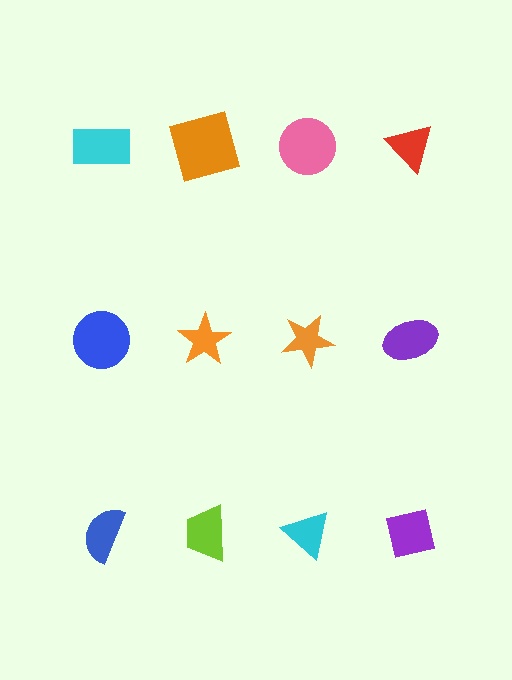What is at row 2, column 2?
An orange star.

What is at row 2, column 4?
A purple ellipse.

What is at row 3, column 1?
A blue semicircle.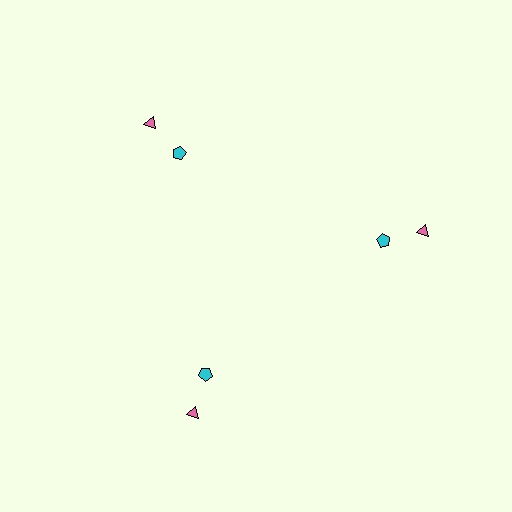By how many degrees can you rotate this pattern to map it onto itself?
The pattern maps onto itself every 120 degrees of rotation.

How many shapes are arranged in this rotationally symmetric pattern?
There are 6 shapes, arranged in 3 groups of 2.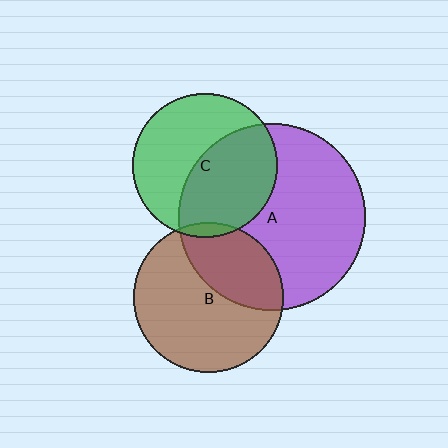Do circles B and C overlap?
Yes.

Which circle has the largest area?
Circle A (purple).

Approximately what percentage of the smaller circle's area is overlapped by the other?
Approximately 5%.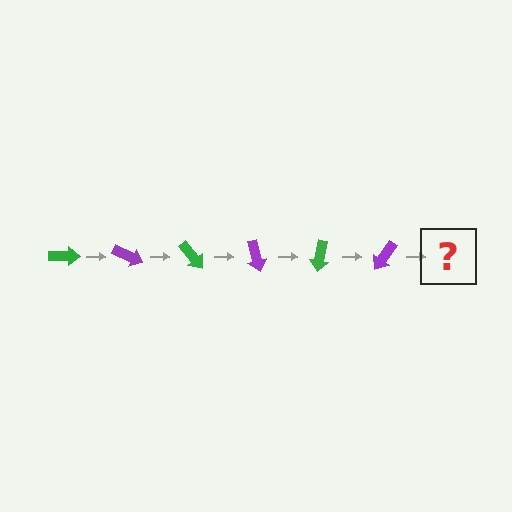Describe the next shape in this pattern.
It should be a green arrow, rotated 150 degrees from the start.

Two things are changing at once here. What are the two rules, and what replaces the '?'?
The two rules are that it rotates 25 degrees each step and the color cycles through green and purple. The '?' should be a green arrow, rotated 150 degrees from the start.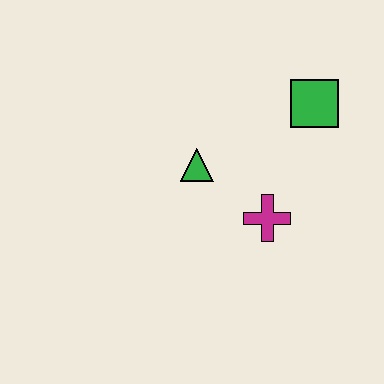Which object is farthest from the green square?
The green triangle is farthest from the green square.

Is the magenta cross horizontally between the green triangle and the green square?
Yes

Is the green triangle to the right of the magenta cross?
No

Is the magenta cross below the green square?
Yes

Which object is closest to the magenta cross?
The green triangle is closest to the magenta cross.